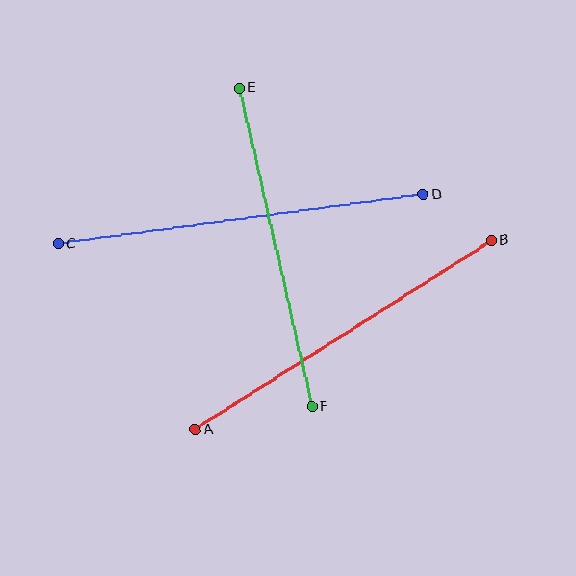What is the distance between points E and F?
The distance is approximately 327 pixels.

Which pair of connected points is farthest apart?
Points C and D are farthest apart.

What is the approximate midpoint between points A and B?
The midpoint is at approximately (343, 335) pixels.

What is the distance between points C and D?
The distance is approximately 368 pixels.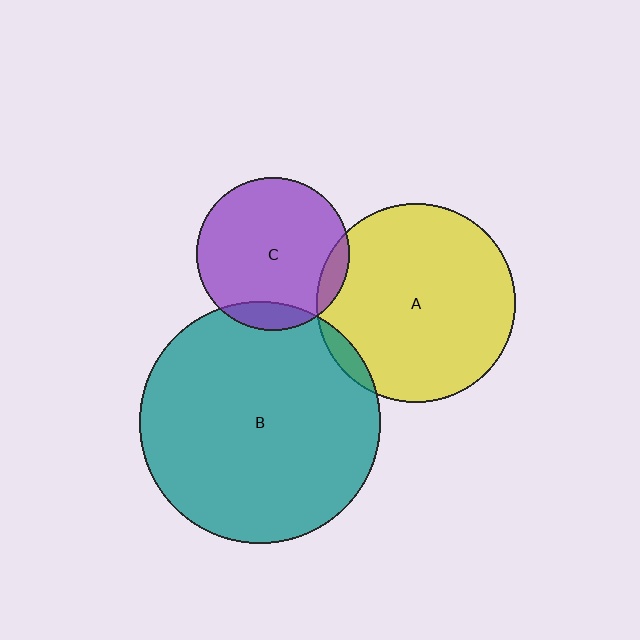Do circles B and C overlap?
Yes.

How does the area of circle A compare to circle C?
Approximately 1.7 times.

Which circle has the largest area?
Circle B (teal).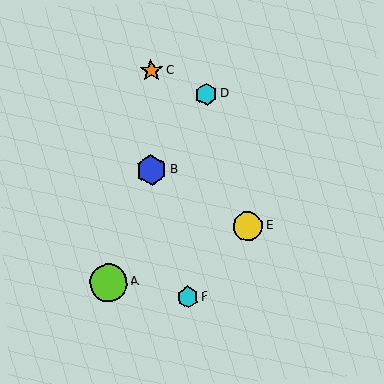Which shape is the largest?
The lime circle (labeled A) is the largest.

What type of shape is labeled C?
Shape C is an orange star.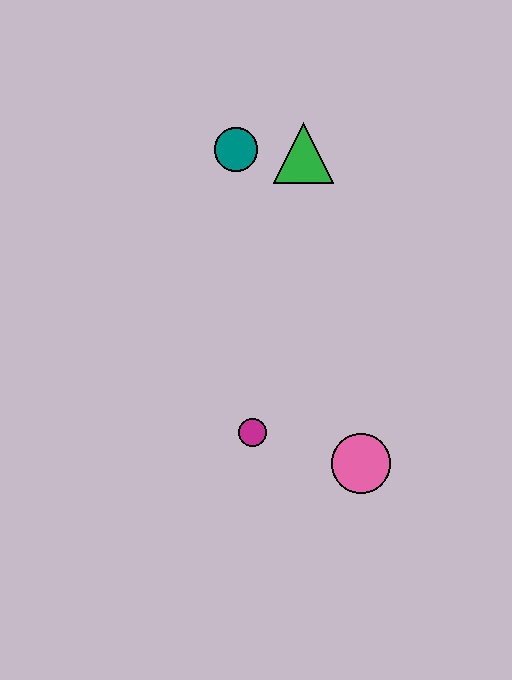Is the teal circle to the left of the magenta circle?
Yes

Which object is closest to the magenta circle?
The pink circle is closest to the magenta circle.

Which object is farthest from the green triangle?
The pink circle is farthest from the green triangle.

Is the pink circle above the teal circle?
No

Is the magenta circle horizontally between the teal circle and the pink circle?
Yes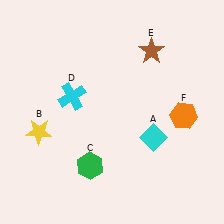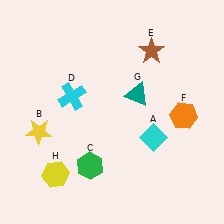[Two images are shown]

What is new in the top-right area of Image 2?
A teal triangle (G) was added in the top-right area of Image 2.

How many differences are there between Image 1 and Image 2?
There are 2 differences between the two images.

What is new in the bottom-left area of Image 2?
A yellow hexagon (H) was added in the bottom-left area of Image 2.